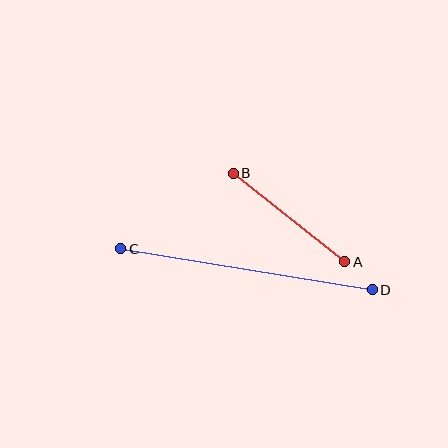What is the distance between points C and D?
The distance is approximately 255 pixels.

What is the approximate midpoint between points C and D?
The midpoint is at approximately (247, 269) pixels.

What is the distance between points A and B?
The distance is approximately 142 pixels.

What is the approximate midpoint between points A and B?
The midpoint is at approximately (289, 218) pixels.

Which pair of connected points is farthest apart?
Points C and D are farthest apart.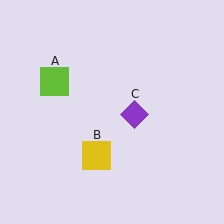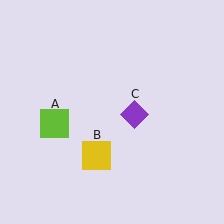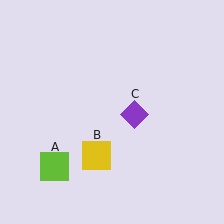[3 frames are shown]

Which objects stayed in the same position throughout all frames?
Yellow square (object B) and purple diamond (object C) remained stationary.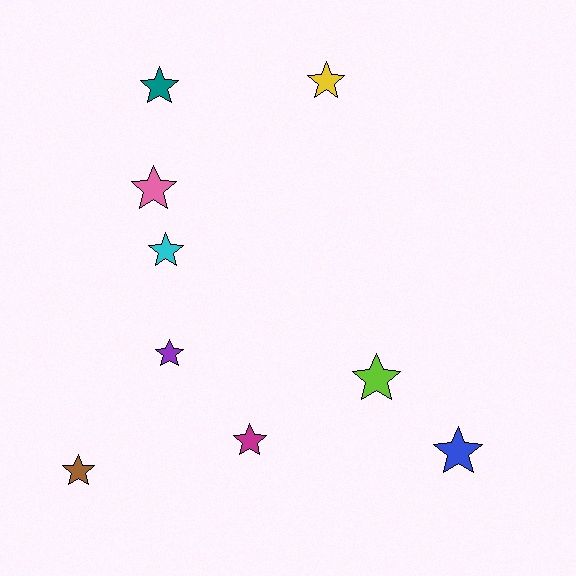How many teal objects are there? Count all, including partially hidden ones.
There is 1 teal object.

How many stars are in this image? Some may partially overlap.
There are 9 stars.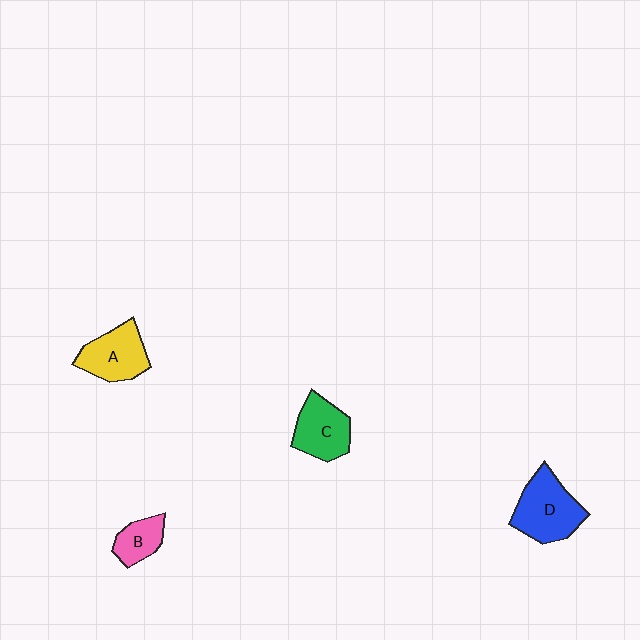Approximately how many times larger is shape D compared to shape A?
Approximately 1.2 times.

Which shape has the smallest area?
Shape B (pink).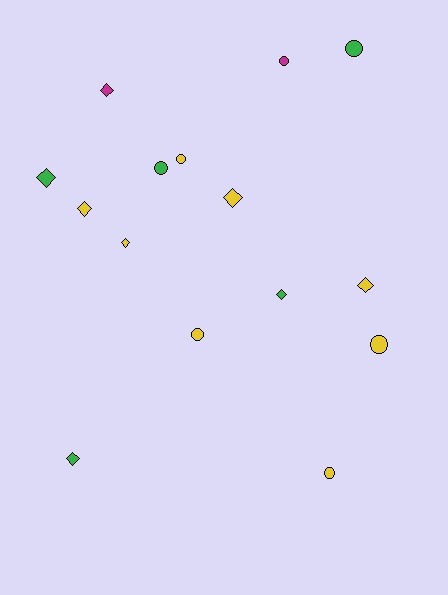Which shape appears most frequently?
Diamond, with 8 objects.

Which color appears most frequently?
Yellow, with 8 objects.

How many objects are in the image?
There are 15 objects.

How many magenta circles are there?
There is 1 magenta circle.